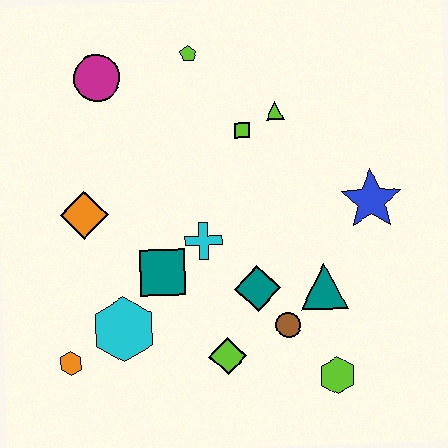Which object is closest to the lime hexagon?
The brown circle is closest to the lime hexagon.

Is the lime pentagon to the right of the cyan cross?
No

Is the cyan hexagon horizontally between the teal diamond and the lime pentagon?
No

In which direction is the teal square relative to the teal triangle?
The teal square is to the left of the teal triangle.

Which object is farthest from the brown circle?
The magenta circle is farthest from the brown circle.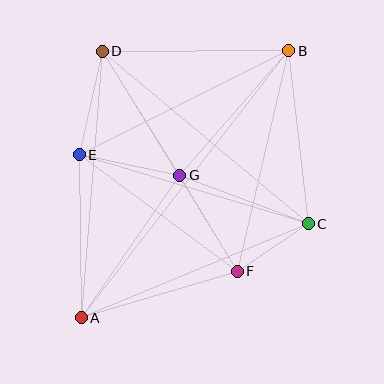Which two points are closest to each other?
Points C and F are closest to each other.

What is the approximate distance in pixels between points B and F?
The distance between B and F is approximately 226 pixels.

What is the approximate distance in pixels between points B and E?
The distance between B and E is approximately 234 pixels.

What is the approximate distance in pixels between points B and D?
The distance between B and D is approximately 186 pixels.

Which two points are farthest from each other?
Points A and B are farthest from each other.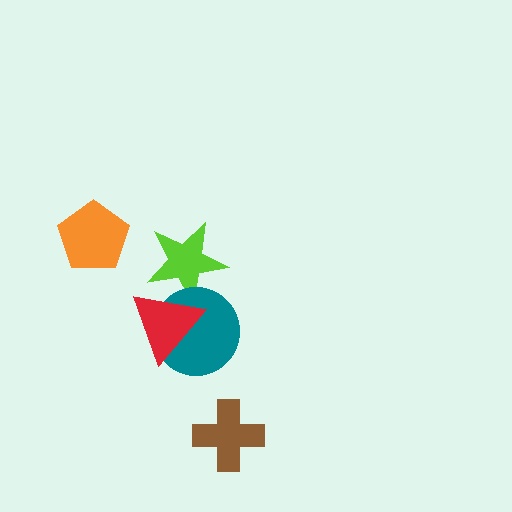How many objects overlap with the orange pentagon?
0 objects overlap with the orange pentagon.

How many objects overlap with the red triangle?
2 objects overlap with the red triangle.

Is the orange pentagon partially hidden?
No, no other shape covers it.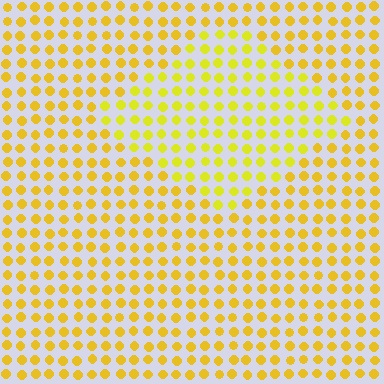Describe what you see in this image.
The image is filled with small yellow elements in a uniform arrangement. A diamond-shaped region is visible where the elements are tinted to a slightly different hue, forming a subtle color boundary.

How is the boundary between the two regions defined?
The boundary is defined purely by a slight shift in hue (about 17 degrees). Spacing, size, and orientation are identical on both sides.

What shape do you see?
I see a diamond.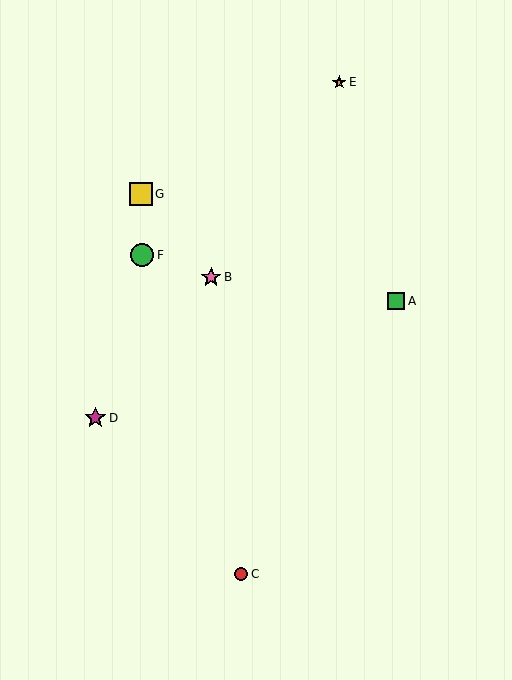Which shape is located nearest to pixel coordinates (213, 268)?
The pink star (labeled B) at (211, 277) is nearest to that location.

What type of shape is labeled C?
Shape C is a red circle.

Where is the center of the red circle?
The center of the red circle is at (241, 574).